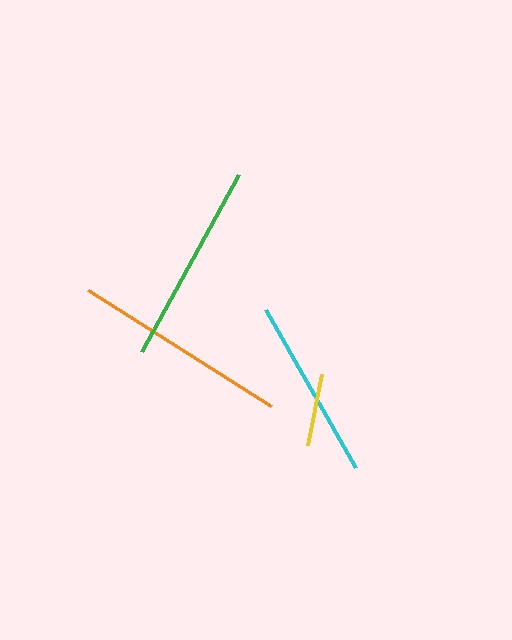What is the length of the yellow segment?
The yellow segment is approximately 73 pixels long.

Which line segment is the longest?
The orange line is the longest at approximately 216 pixels.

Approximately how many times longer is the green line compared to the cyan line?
The green line is approximately 1.1 times the length of the cyan line.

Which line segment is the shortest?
The yellow line is the shortest at approximately 73 pixels.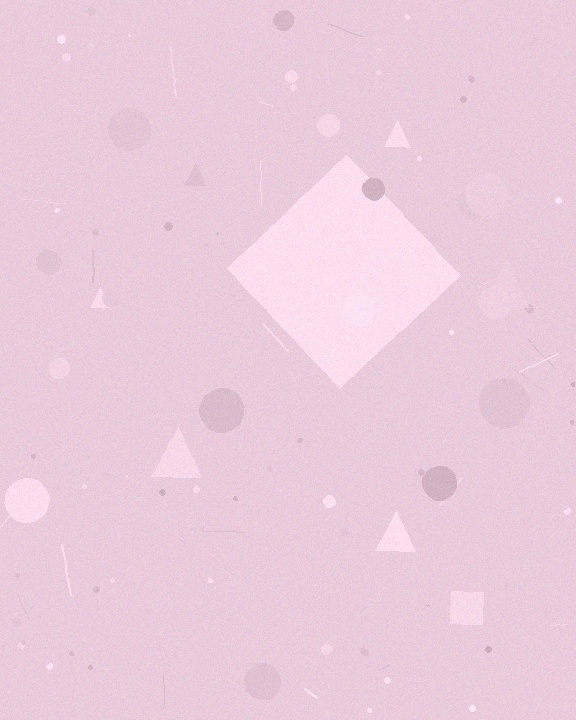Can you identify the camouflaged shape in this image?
The camouflaged shape is a diamond.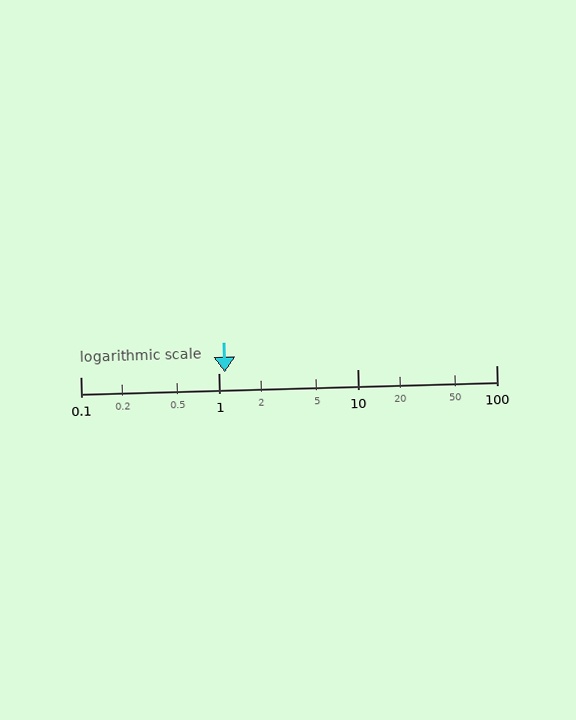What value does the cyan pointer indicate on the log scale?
The pointer indicates approximately 1.1.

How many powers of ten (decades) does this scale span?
The scale spans 3 decades, from 0.1 to 100.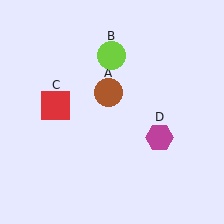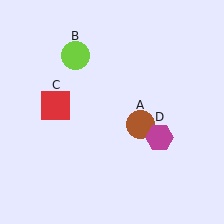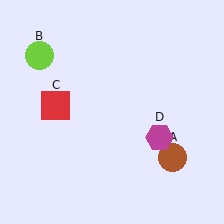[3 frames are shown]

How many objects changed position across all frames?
2 objects changed position: brown circle (object A), lime circle (object B).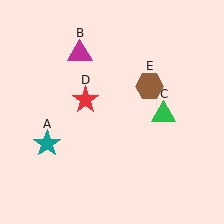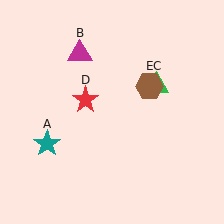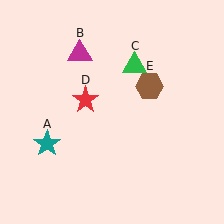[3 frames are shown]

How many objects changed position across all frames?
1 object changed position: green triangle (object C).